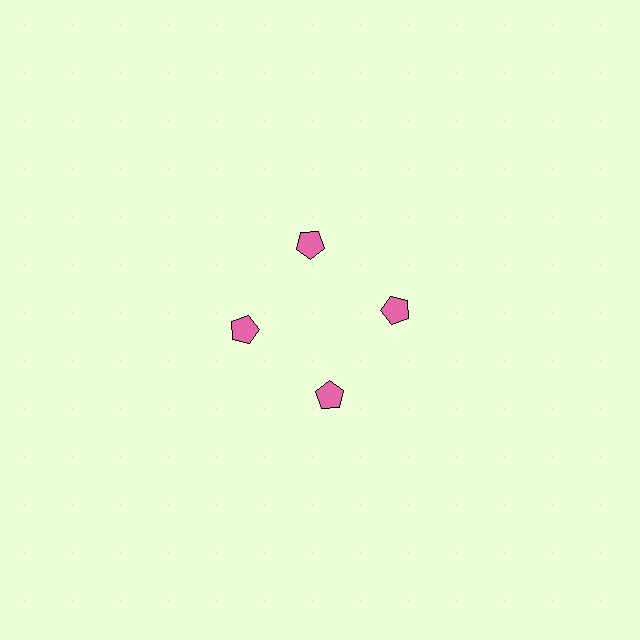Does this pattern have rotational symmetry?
Yes, this pattern has 4-fold rotational symmetry. It looks the same after rotating 90 degrees around the center.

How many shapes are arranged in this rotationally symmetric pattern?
There are 4 shapes, arranged in 4 groups of 1.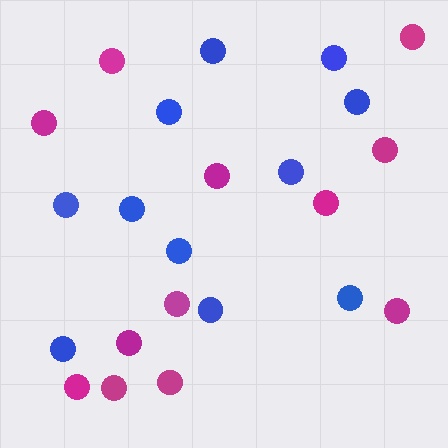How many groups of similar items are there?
There are 2 groups: one group of blue circles (11) and one group of magenta circles (12).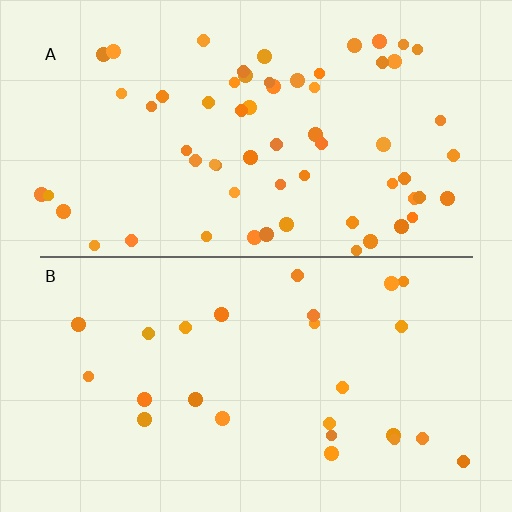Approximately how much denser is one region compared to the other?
Approximately 2.4× — region A over region B.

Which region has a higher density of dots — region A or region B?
A (the top).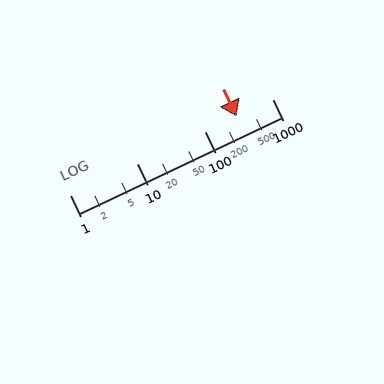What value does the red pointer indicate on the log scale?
The pointer indicates approximately 300.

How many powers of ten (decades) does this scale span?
The scale spans 3 decades, from 1 to 1000.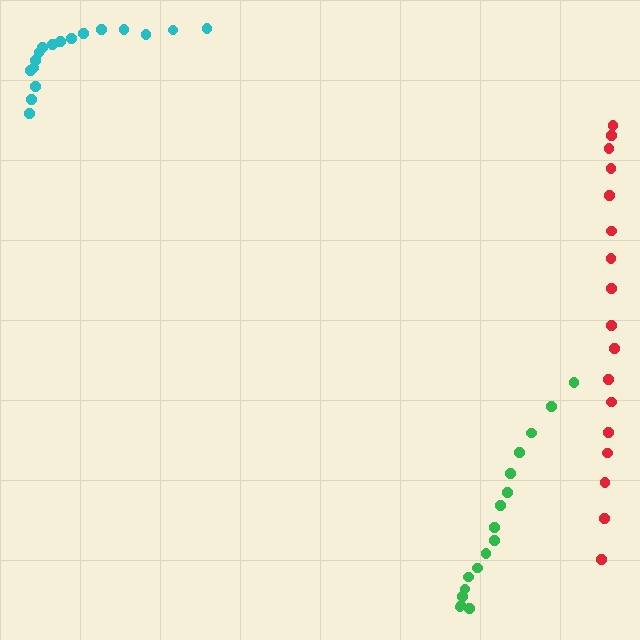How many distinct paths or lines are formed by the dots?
There are 3 distinct paths.